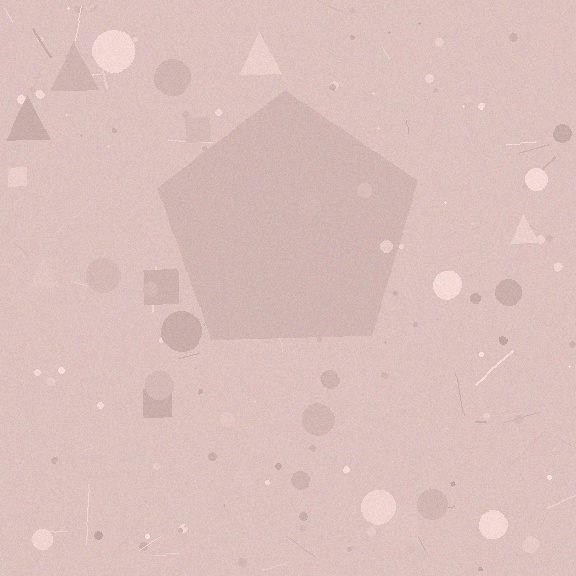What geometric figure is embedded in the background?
A pentagon is embedded in the background.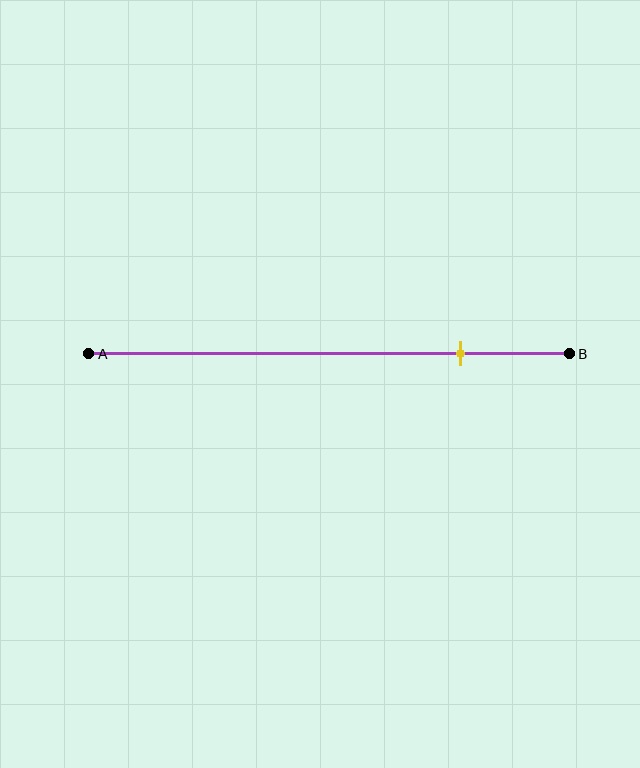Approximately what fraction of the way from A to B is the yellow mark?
The yellow mark is approximately 75% of the way from A to B.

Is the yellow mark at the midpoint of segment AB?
No, the mark is at about 75% from A, not at the 50% midpoint.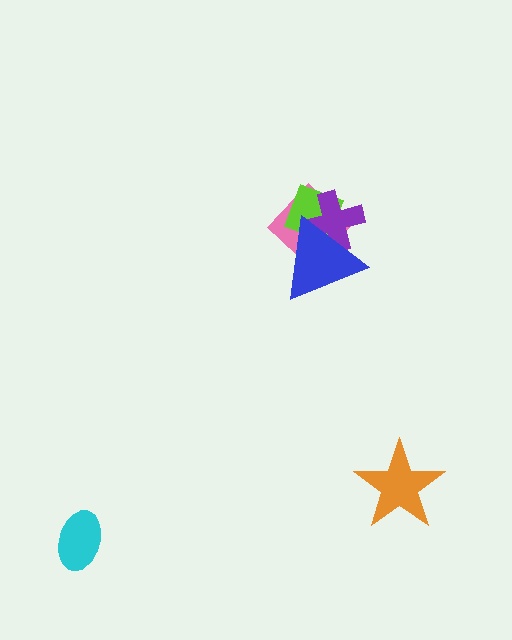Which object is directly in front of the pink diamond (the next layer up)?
The lime diamond is directly in front of the pink diamond.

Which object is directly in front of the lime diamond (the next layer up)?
The purple cross is directly in front of the lime diamond.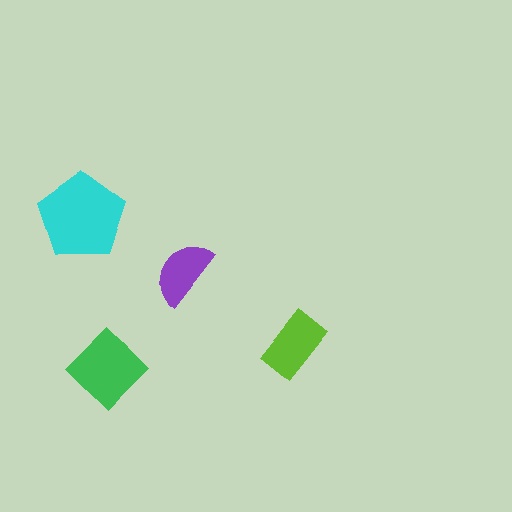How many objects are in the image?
There are 4 objects in the image.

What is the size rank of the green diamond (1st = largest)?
2nd.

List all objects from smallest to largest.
The purple semicircle, the lime rectangle, the green diamond, the cyan pentagon.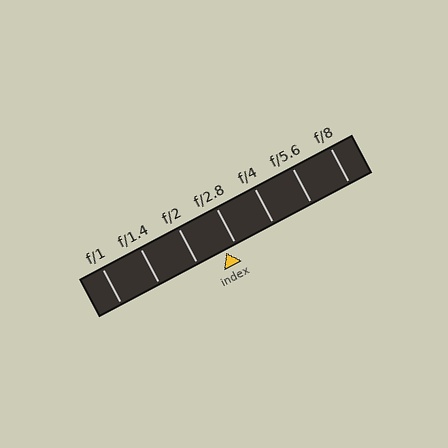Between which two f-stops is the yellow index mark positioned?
The index mark is between f/2 and f/2.8.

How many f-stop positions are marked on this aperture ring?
There are 7 f-stop positions marked.